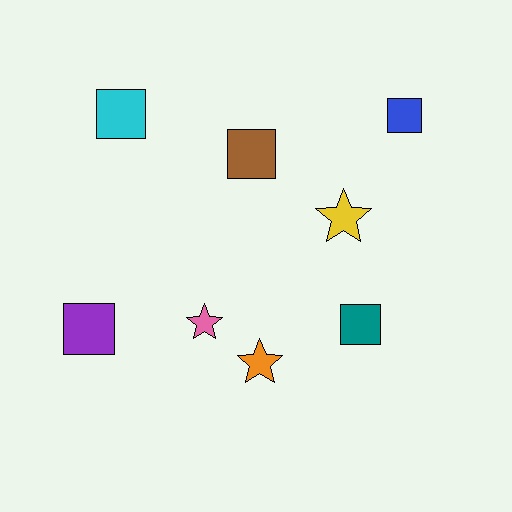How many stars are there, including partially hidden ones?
There are 3 stars.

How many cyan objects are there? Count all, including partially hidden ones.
There is 1 cyan object.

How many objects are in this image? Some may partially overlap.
There are 8 objects.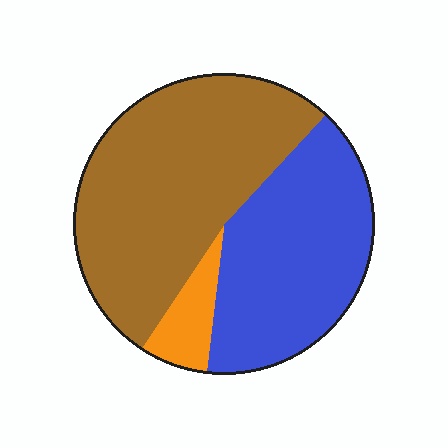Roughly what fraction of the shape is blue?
Blue takes up between a third and a half of the shape.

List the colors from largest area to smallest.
From largest to smallest: brown, blue, orange.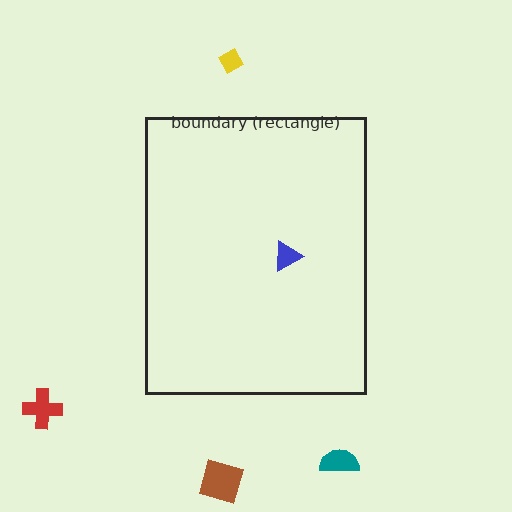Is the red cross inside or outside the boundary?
Outside.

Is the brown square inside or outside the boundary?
Outside.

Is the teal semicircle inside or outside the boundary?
Outside.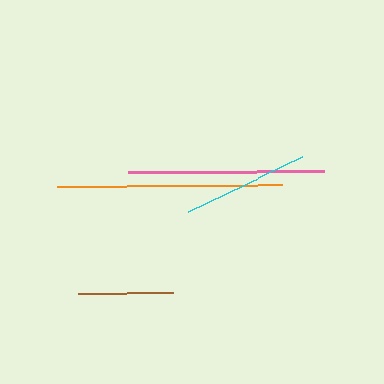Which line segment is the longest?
The orange line is the longest at approximately 225 pixels.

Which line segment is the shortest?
The brown line is the shortest at approximately 95 pixels.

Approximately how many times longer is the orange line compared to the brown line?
The orange line is approximately 2.4 times the length of the brown line.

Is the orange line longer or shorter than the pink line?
The orange line is longer than the pink line.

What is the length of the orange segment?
The orange segment is approximately 225 pixels long.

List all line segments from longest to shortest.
From longest to shortest: orange, pink, cyan, brown.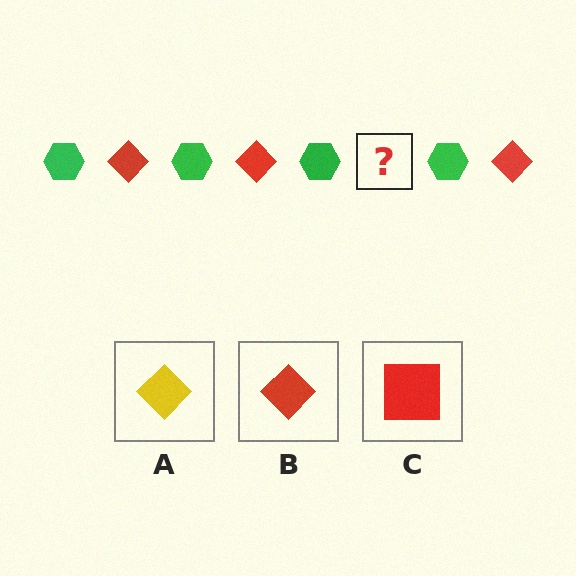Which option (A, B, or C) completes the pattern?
B.